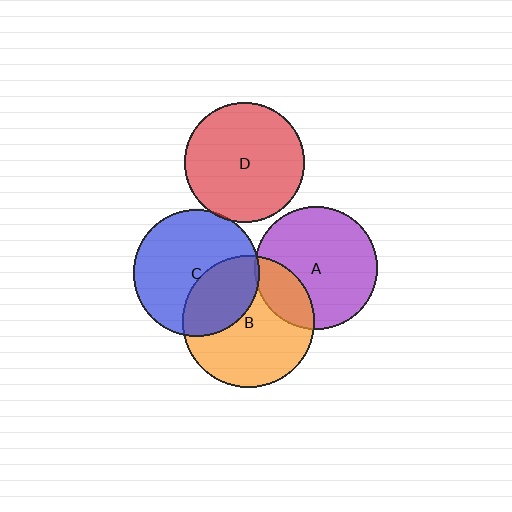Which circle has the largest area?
Circle B (orange).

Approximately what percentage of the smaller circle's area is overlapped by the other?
Approximately 5%.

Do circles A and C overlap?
Yes.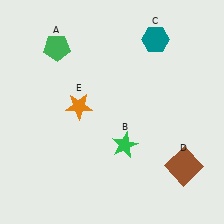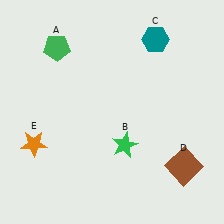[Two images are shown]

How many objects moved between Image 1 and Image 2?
1 object moved between the two images.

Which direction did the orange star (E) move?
The orange star (E) moved left.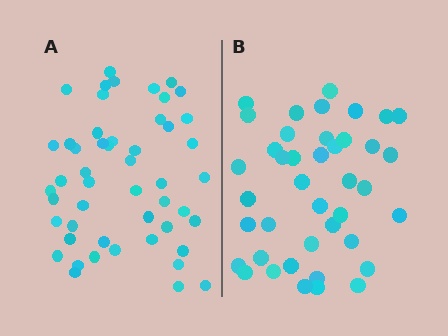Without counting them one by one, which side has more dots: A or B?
Region A (the left region) has more dots.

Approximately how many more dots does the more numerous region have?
Region A has roughly 8 or so more dots than region B.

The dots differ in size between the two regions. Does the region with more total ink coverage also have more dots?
No. Region B has more total ink coverage because its dots are larger, but region A actually contains more individual dots. Total area can be misleading — the number of items is what matters here.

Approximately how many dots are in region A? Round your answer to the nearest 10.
About 50 dots.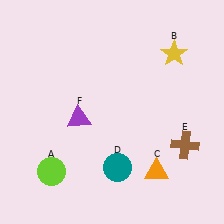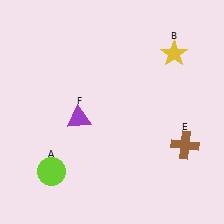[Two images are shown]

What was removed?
The orange triangle (C), the teal circle (D) were removed in Image 2.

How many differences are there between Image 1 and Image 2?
There are 2 differences between the two images.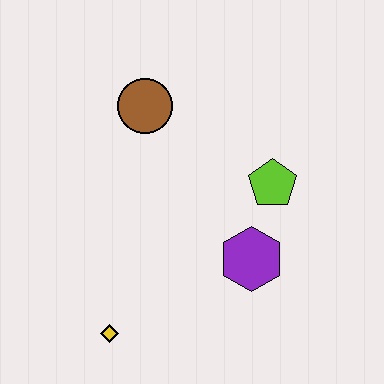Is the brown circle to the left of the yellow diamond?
No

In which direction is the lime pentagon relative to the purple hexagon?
The lime pentagon is above the purple hexagon.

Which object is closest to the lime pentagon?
The purple hexagon is closest to the lime pentagon.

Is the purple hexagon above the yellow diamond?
Yes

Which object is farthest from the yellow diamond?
The brown circle is farthest from the yellow diamond.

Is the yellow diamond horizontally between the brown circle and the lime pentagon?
No